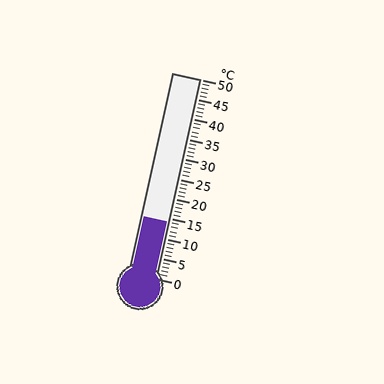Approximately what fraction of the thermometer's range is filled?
The thermometer is filled to approximately 30% of its range.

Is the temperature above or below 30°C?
The temperature is below 30°C.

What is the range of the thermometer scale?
The thermometer scale ranges from 0°C to 50°C.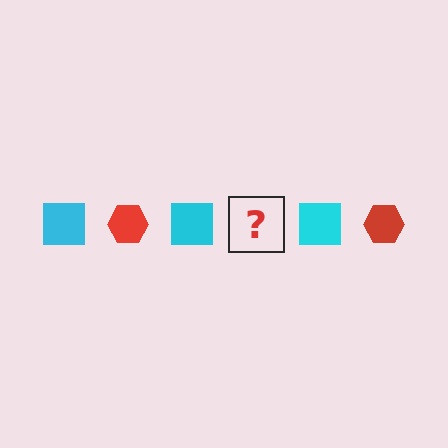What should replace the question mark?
The question mark should be replaced with a red hexagon.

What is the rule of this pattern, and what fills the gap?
The rule is that the pattern alternates between cyan square and red hexagon. The gap should be filled with a red hexagon.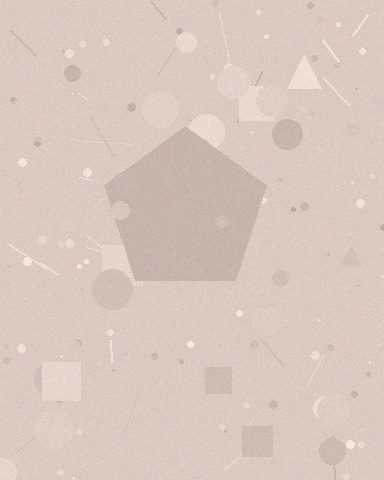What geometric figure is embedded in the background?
A pentagon is embedded in the background.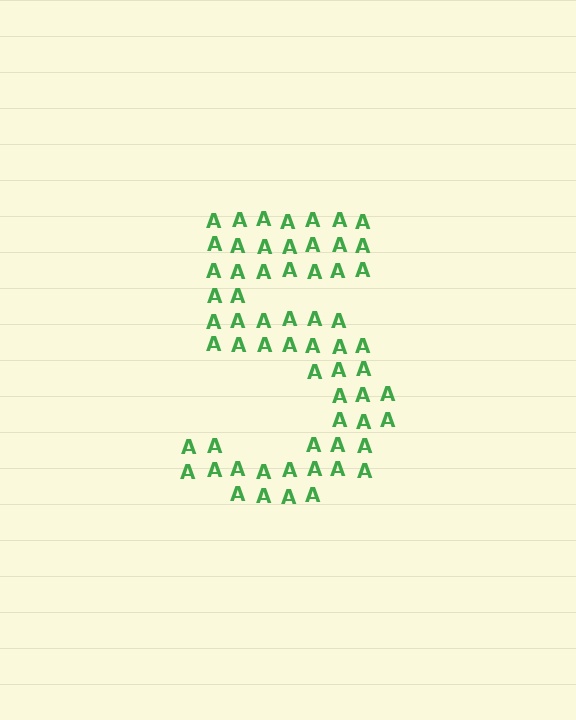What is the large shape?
The large shape is the digit 5.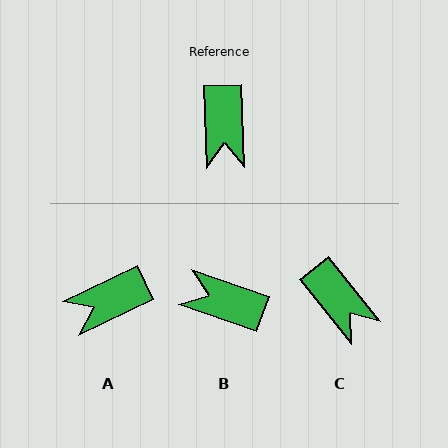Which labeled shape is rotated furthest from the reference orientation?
B, about 112 degrees away.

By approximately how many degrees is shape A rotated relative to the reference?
Approximately 66 degrees clockwise.